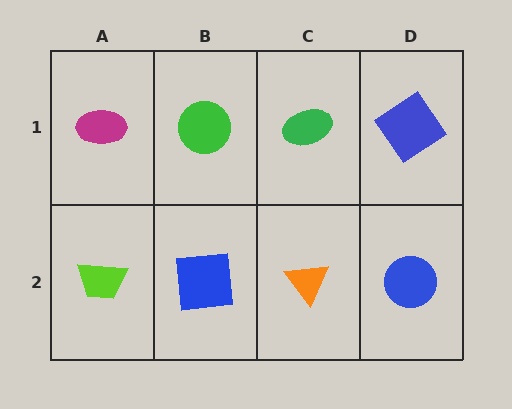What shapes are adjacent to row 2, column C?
A green ellipse (row 1, column C), a blue square (row 2, column B), a blue circle (row 2, column D).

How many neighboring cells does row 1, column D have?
2.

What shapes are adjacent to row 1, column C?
An orange triangle (row 2, column C), a green circle (row 1, column B), a blue diamond (row 1, column D).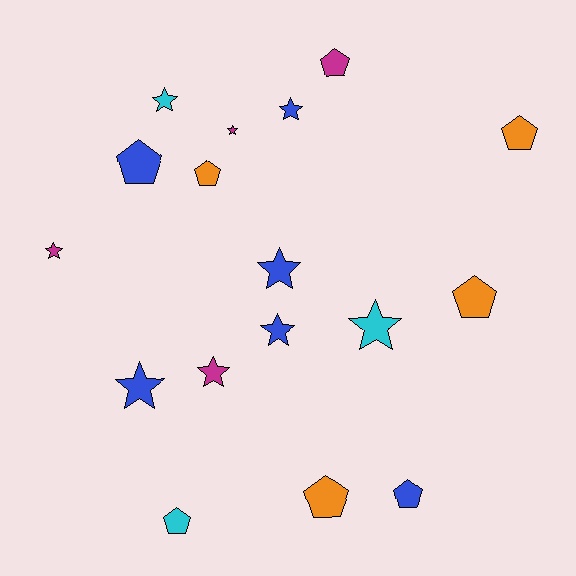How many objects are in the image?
There are 17 objects.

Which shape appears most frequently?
Star, with 9 objects.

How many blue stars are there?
There are 4 blue stars.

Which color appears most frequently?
Blue, with 6 objects.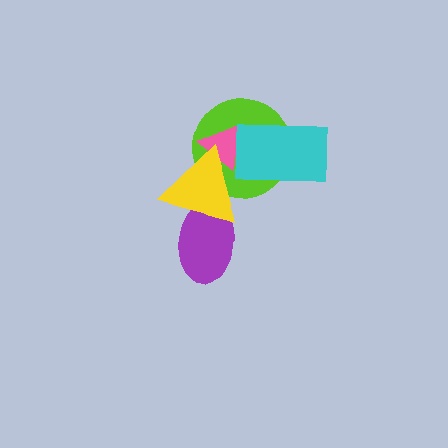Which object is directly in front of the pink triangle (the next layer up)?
The yellow triangle is directly in front of the pink triangle.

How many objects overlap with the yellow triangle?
3 objects overlap with the yellow triangle.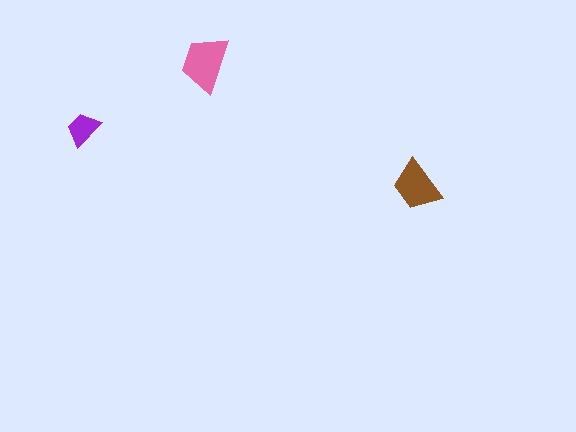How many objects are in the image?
There are 3 objects in the image.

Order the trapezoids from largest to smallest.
the pink one, the brown one, the purple one.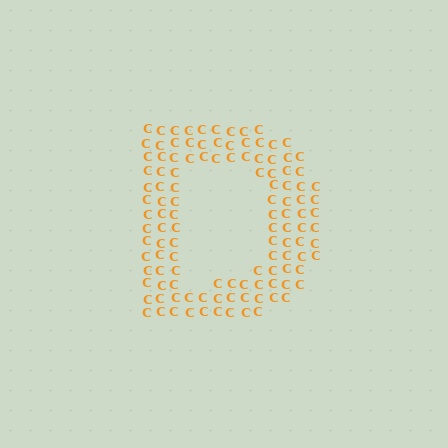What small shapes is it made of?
It is made of small letter C's.